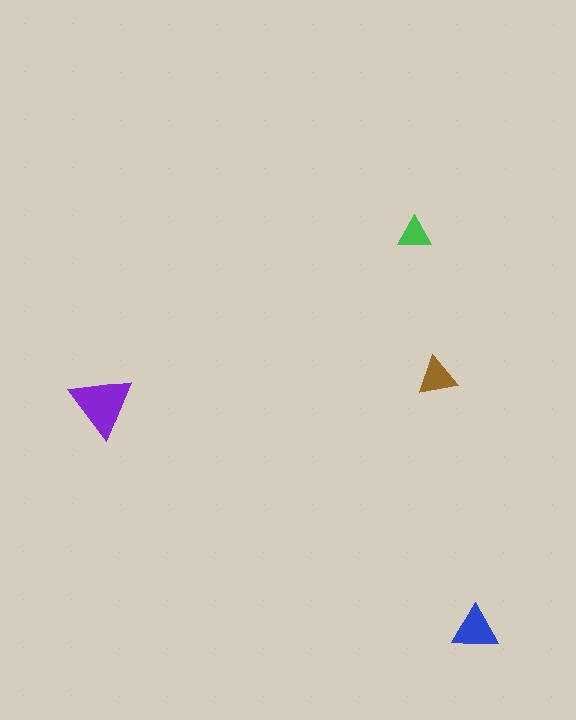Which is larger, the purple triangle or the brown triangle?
The purple one.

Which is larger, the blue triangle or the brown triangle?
The blue one.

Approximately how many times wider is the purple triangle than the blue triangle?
About 1.5 times wider.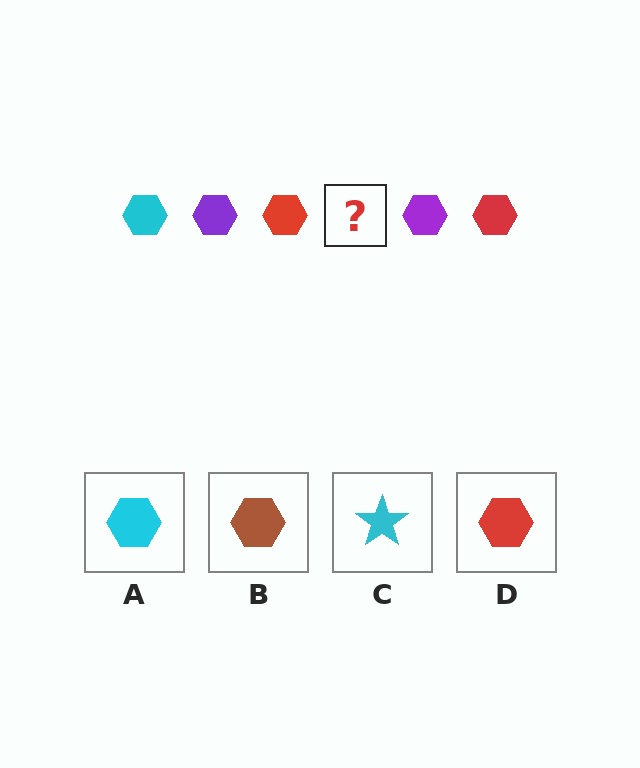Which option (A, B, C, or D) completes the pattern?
A.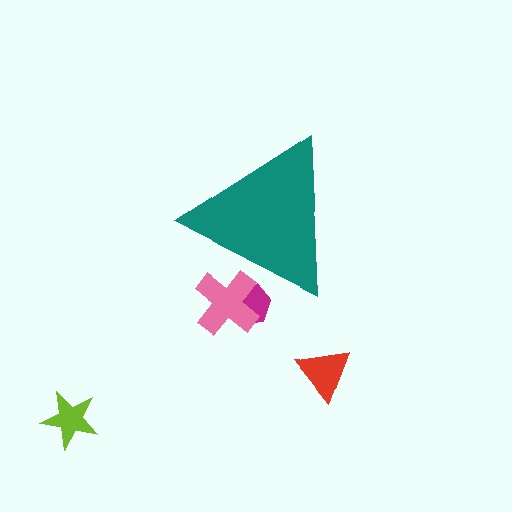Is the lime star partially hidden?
No, the lime star is fully visible.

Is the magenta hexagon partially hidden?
Yes, the magenta hexagon is partially hidden behind the teal triangle.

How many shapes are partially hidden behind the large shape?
2 shapes are partially hidden.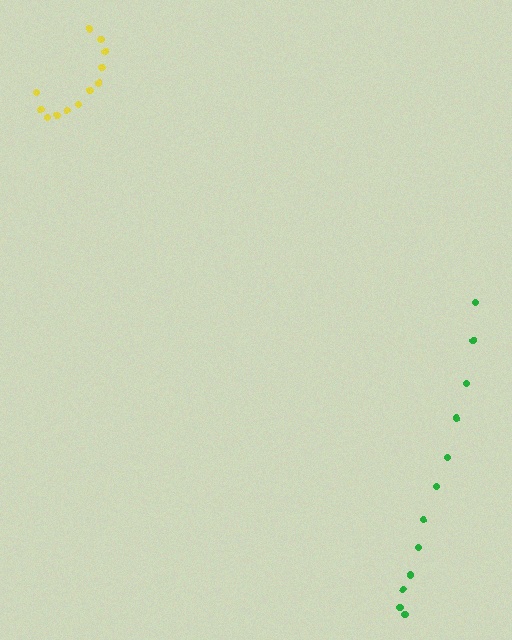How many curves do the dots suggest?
There are 2 distinct paths.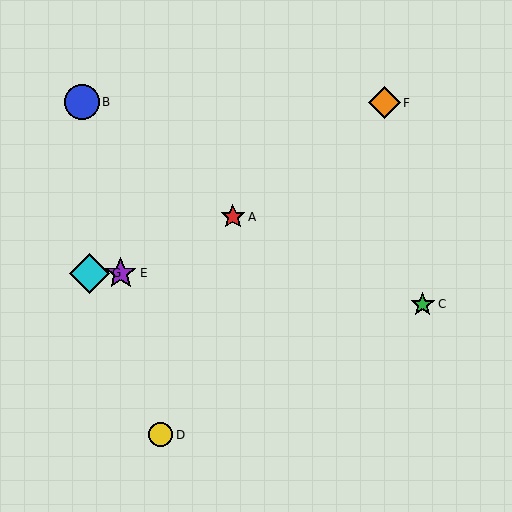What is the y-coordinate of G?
Object G is at y≈273.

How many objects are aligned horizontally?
2 objects (E, G) are aligned horizontally.